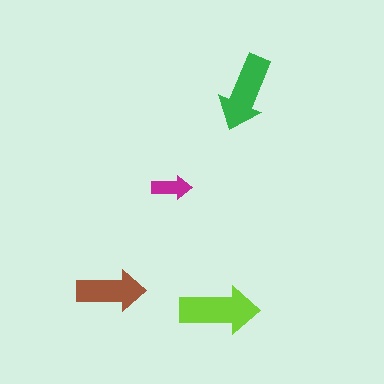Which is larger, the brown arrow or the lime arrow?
The lime one.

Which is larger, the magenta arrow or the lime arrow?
The lime one.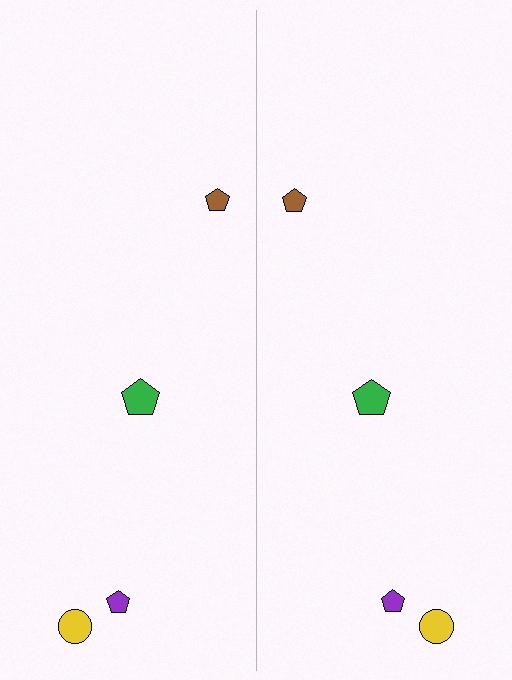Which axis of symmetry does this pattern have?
The pattern has a vertical axis of symmetry running through the center of the image.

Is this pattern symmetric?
Yes, this pattern has bilateral (reflection) symmetry.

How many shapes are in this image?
There are 8 shapes in this image.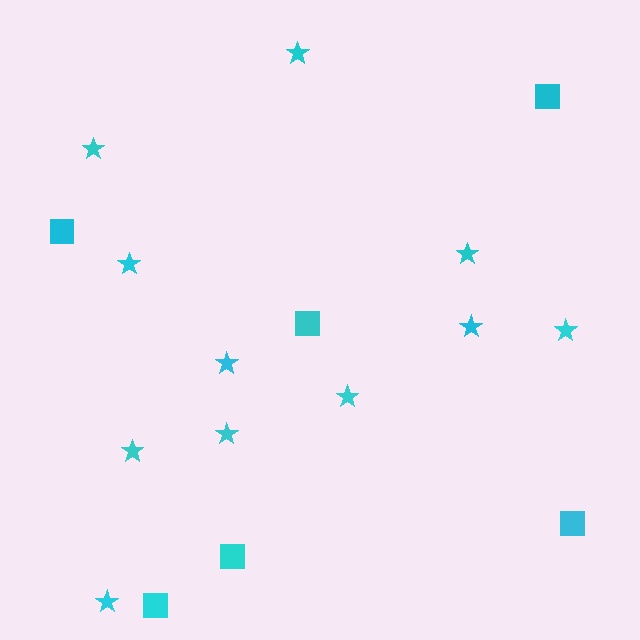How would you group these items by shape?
There are 2 groups: one group of squares (6) and one group of stars (11).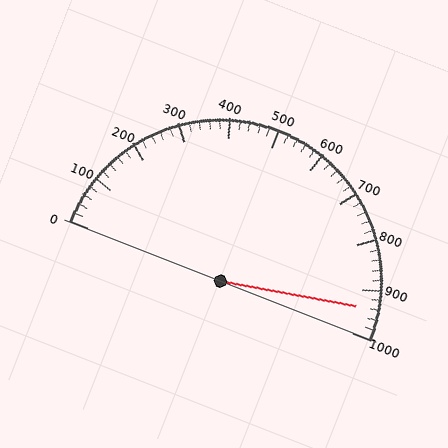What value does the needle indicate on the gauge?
The needle indicates approximately 940.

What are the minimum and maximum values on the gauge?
The gauge ranges from 0 to 1000.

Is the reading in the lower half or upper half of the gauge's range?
The reading is in the upper half of the range (0 to 1000).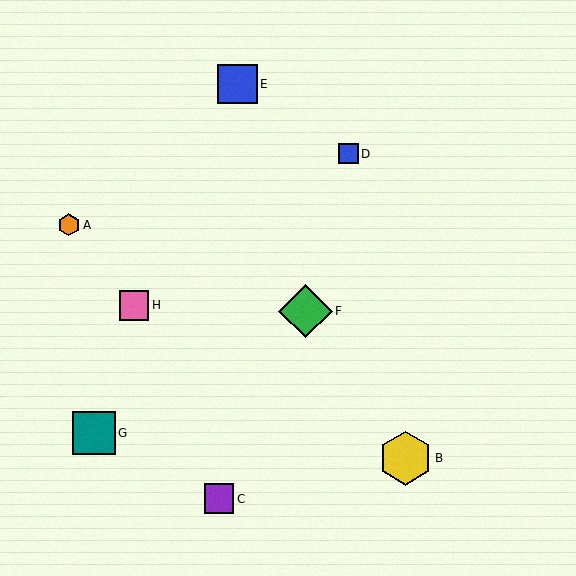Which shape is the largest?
The yellow hexagon (labeled B) is the largest.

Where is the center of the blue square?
The center of the blue square is at (238, 84).